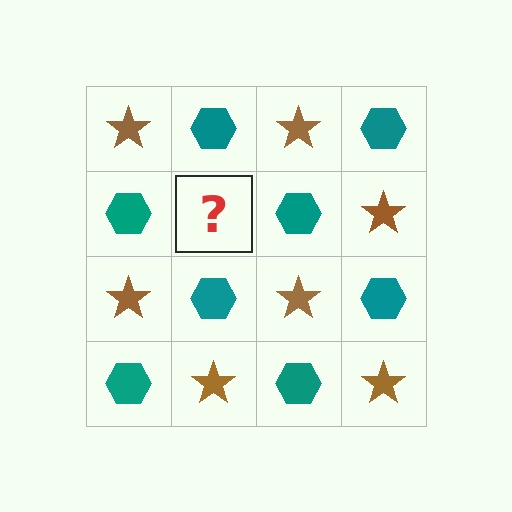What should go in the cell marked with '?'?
The missing cell should contain a brown star.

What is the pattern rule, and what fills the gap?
The rule is that it alternates brown star and teal hexagon in a checkerboard pattern. The gap should be filled with a brown star.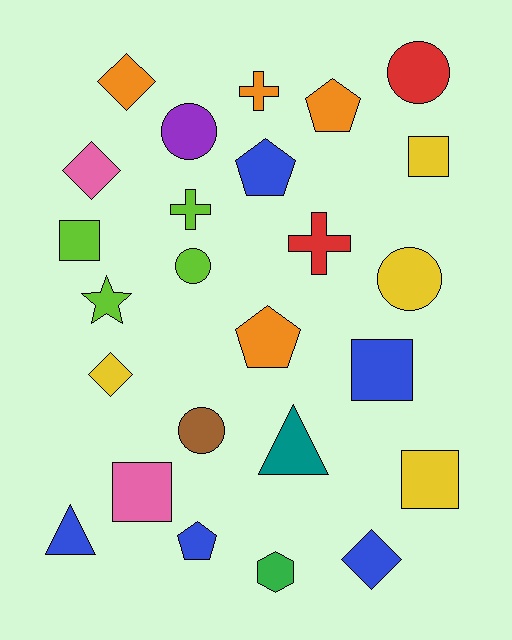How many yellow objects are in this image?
There are 4 yellow objects.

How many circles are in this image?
There are 5 circles.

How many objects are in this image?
There are 25 objects.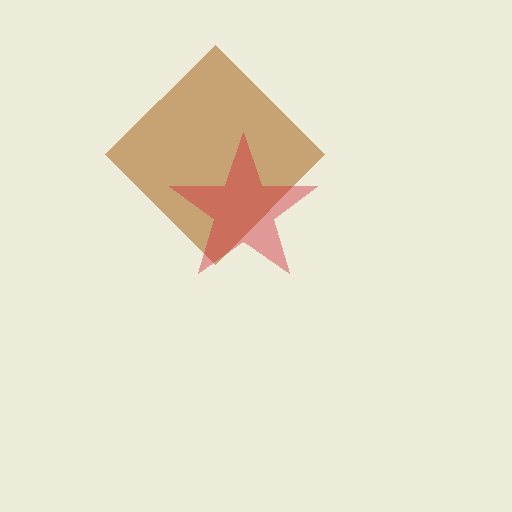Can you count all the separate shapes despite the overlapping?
Yes, there are 2 separate shapes.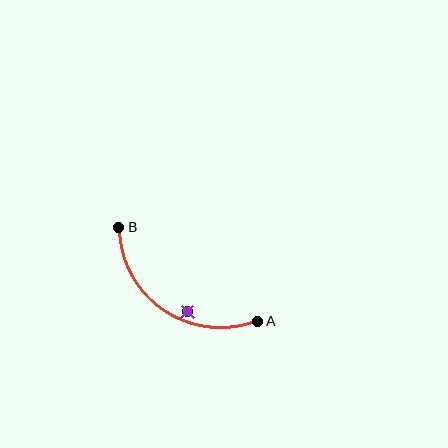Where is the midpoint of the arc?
The arc midpoint is the point on the curve farthest from the straight line joining A and B. It sits below and to the left of that line.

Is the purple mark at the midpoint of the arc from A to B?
No — the purple mark does not lie on the arc at all. It sits slightly inside the curve.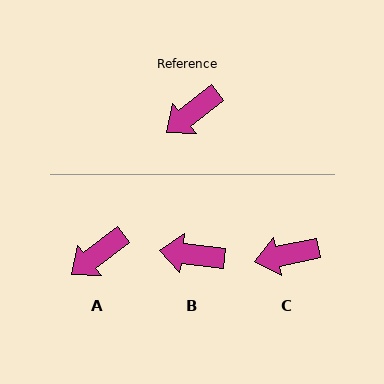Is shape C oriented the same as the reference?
No, it is off by about 26 degrees.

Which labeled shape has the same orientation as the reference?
A.